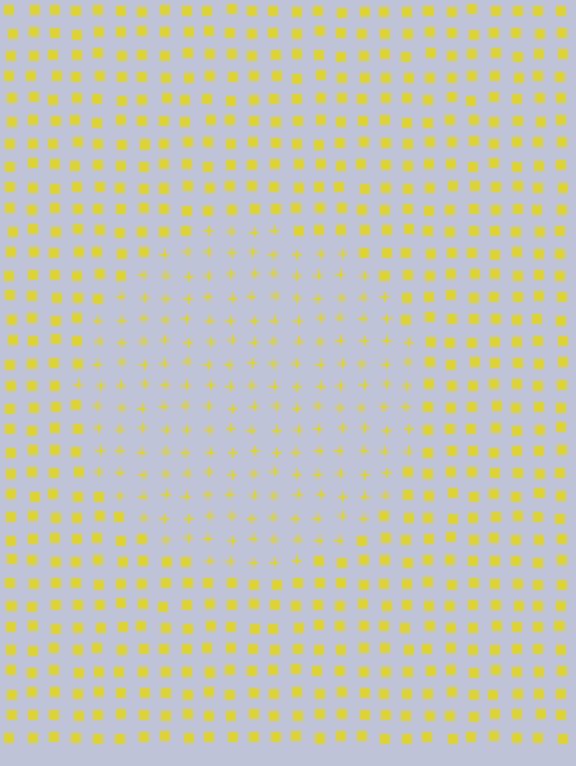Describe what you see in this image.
The image is filled with small yellow elements arranged in a uniform grid. A circle-shaped region contains plus signs, while the surrounding area contains squares. The boundary is defined purely by the change in element shape.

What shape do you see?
I see a circle.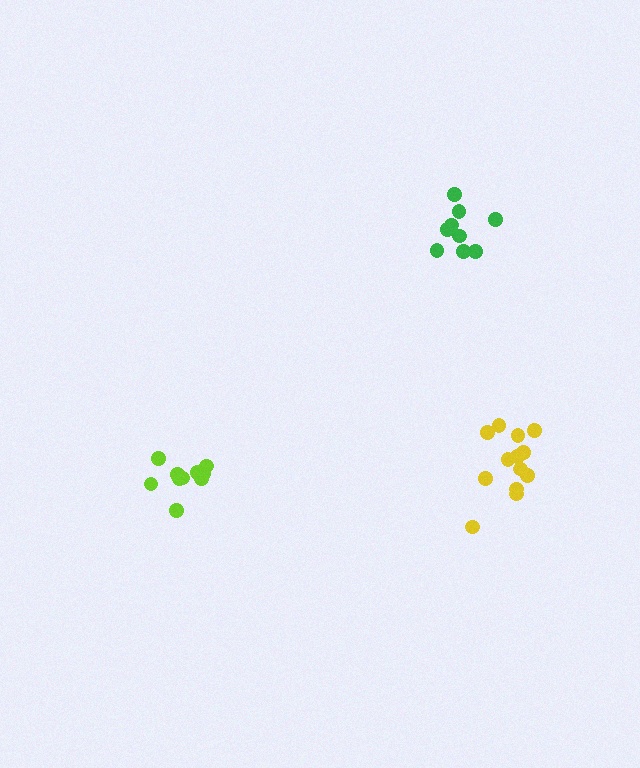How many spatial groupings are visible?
There are 3 spatial groupings.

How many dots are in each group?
Group 1: 9 dots, Group 2: 10 dots, Group 3: 13 dots (32 total).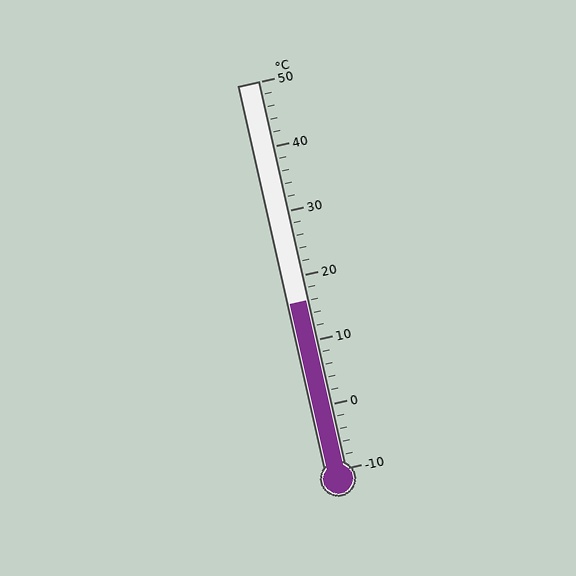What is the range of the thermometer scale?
The thermometer scale ranges from -10°C to 50°C.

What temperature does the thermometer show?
The thermometer shows approximately 16°C.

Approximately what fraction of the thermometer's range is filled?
The thermometer is filled to approximately 45% of its range.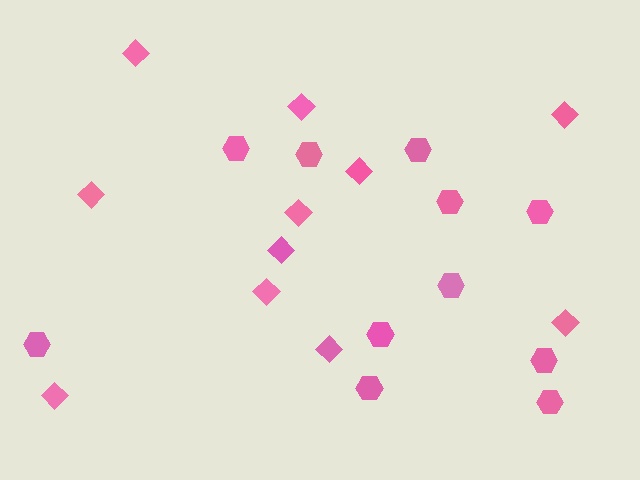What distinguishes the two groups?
There are 2 groups: one group of hexagons (11) and one group of diamonds (11).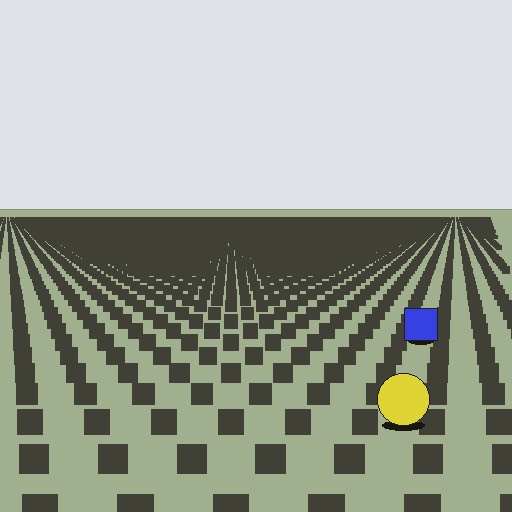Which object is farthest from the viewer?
The blue square is farthest from the viewer. It appears smaller and the ground texture around it is denser.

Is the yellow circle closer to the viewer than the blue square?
Yes. The yellow circle is closer — you can tell from the texture gradient: the ground texture is coarser near it.